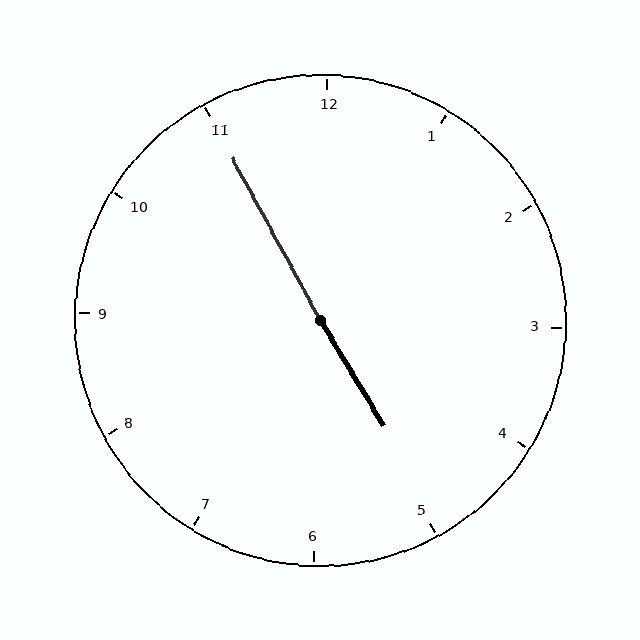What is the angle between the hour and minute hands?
Approximately 178 degrees.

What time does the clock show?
4:55.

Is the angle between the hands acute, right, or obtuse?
It is obtuse.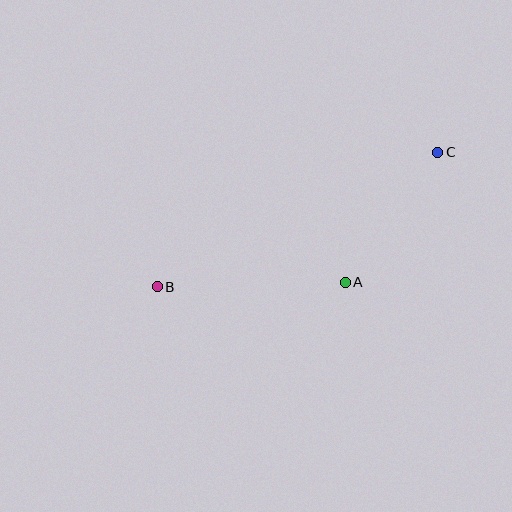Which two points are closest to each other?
Points A and C are closest to each other.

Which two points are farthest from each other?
Points B and C are farthest from each other.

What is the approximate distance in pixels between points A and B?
The distance between A and B is approximately 188 pixels.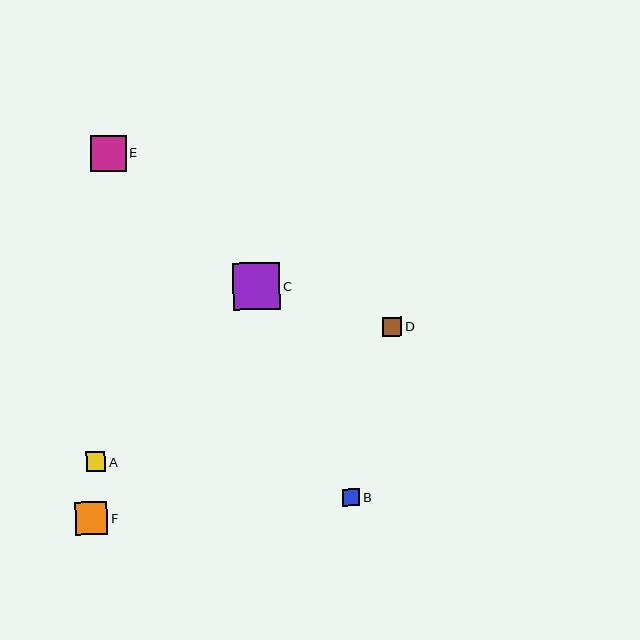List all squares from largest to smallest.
From largest to smallest: C, E, F, A, D, B.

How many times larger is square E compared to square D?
Square E is approximately 1.9 times the size of square D.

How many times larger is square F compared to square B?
Square F is approximately 1.9 times the size of square B.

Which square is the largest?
Square C is the largest with a size of approximately 47 pixels.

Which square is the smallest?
Square B is the smallest with a size of approximately 17 pixels.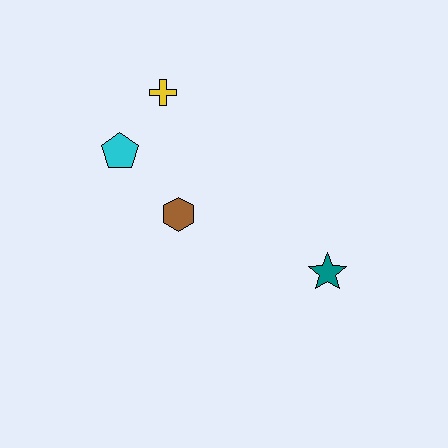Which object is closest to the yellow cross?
The cyan pentagon is closest to the yellow cross.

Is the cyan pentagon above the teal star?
Yes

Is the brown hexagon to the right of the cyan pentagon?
Yes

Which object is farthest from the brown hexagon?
The teal star is farthest from the brown hexagon.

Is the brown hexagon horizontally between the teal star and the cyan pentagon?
Yes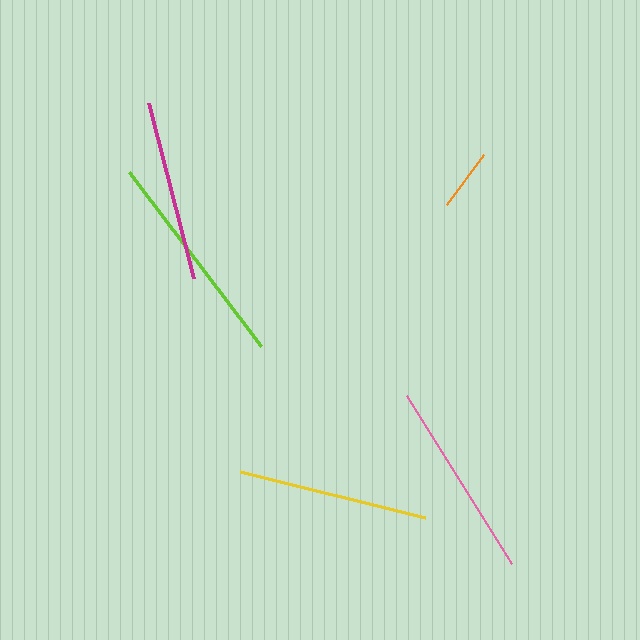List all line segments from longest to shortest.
From longest to shortest: lime, pink, yellow, magenta, orange.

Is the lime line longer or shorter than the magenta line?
The lime line is longer than the magenta line.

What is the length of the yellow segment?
The yellow segment is approximately 191 pixels long.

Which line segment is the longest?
The lime line is the longest at approximately 219 pixels.